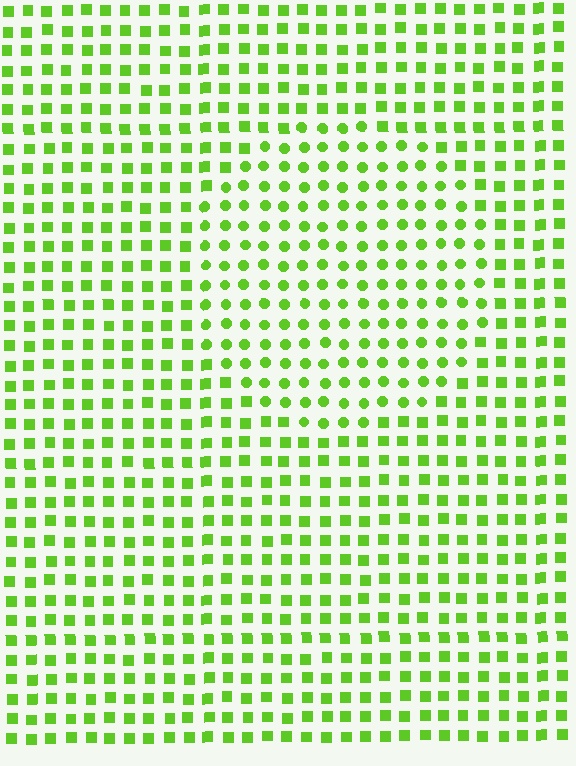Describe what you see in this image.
The image is filled with small lime elements arranged in a uniform grid. A circle-shaped region contains circles, while the surrounding area contains squares. The boundary is defined purely by the change in element shape.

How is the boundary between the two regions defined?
The boundary is defined by a change in element shape: circles inside vs. squares outside. All elements share the same color and spacing.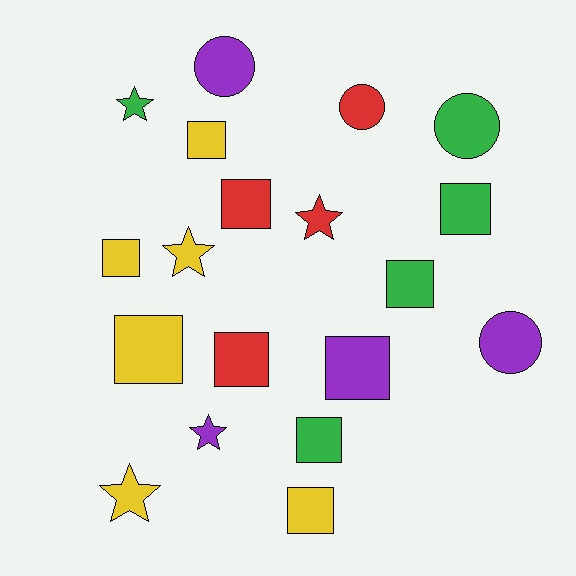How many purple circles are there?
There are 2 purple circles.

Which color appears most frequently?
Yellow, with 6 objects.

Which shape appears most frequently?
Square, with 10 objects.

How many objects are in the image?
There are 19 objects.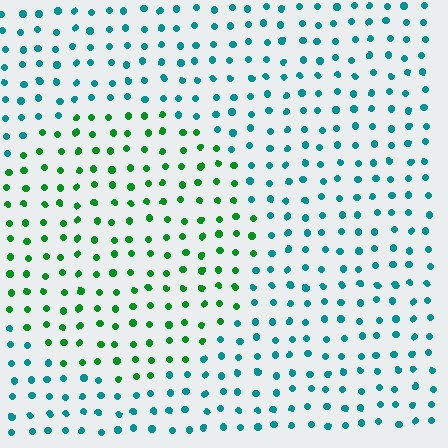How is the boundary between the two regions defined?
The boundary is defined purely by a slight shift in hue (about 50 degrees). Spacing, size, and orientation are identical on both sides.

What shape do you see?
I see a circle.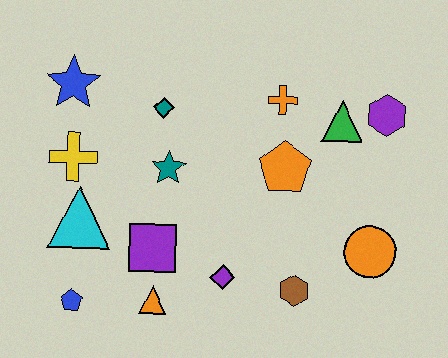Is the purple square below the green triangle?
Yes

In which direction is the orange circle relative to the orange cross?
The orange circle is below the orange cross.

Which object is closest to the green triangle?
The purple hexagon is closest to the green triangle.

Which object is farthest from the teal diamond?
The orange circle is farthest from the teal diamond.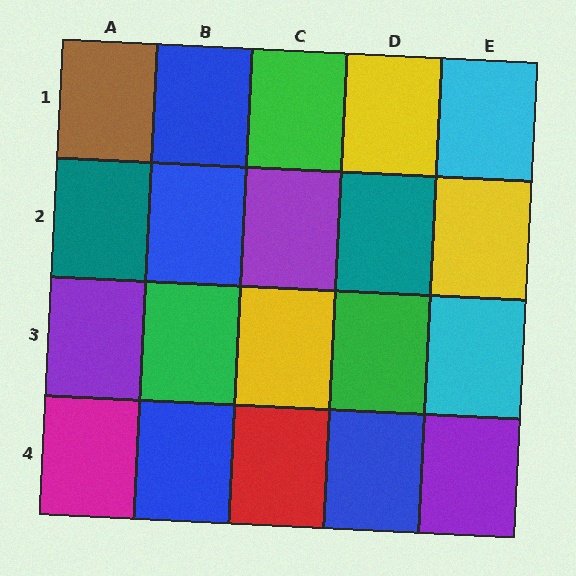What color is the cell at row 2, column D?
Teal.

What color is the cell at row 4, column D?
Blue.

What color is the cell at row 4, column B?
Blue.